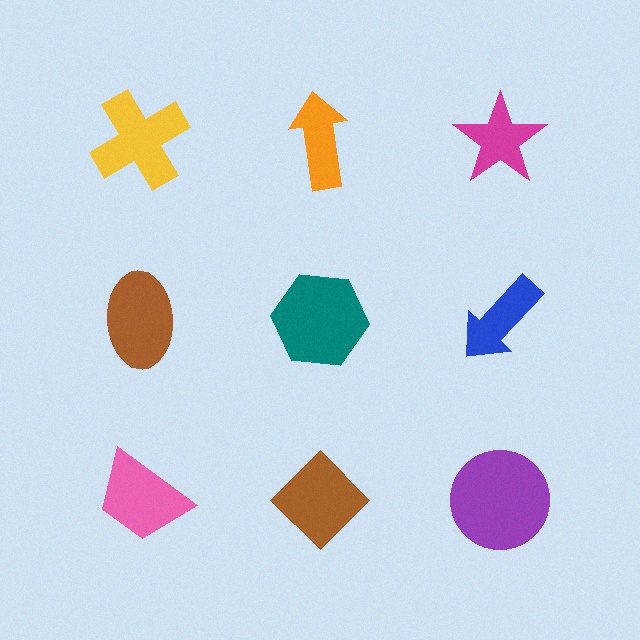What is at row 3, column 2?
A brown diamond.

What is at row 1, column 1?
A yellow cross.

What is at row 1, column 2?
An orange arrow.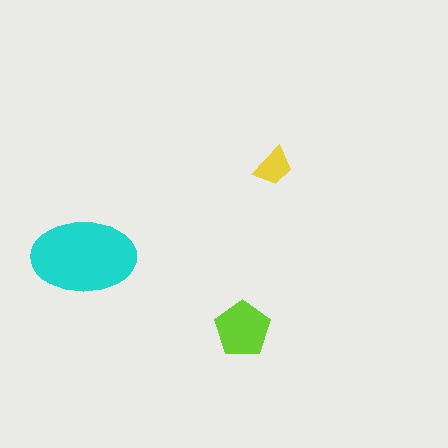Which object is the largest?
The cyan ellipse.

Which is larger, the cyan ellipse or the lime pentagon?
The cyan ellipse.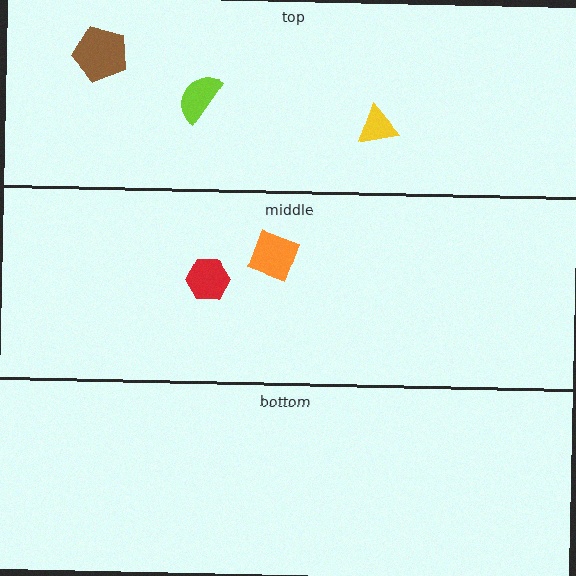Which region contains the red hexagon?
The middle region.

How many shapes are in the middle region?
2.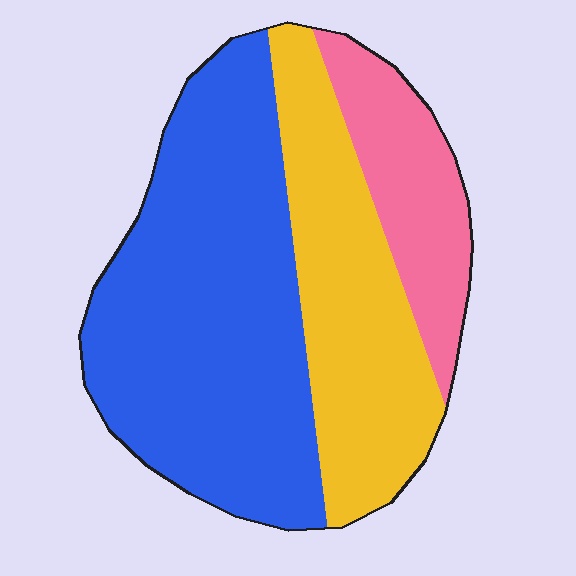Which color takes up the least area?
Pink, at roughly 15%.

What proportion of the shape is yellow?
Yellow covers 30% of the shape.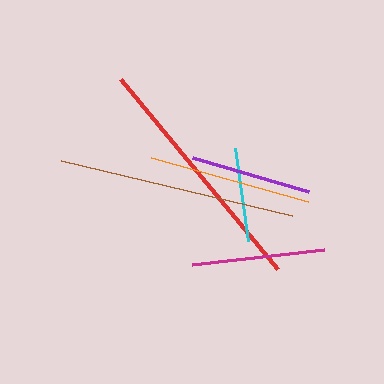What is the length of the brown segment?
The brown segment is approximately 238 pixels long.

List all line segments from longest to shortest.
From longest to shortest: red, brown, orange, magenta, purple, cyan.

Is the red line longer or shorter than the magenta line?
The red line is longer than the magenta line.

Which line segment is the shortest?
The cyan line is the shortest at approximately 94 pixels.